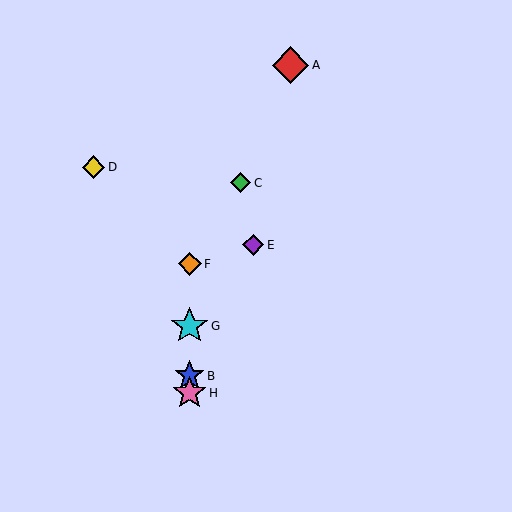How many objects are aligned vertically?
4 objects (B, F, G, H) are aligned vertically.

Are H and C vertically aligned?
No, H is at x≈190 and C is at x≈241.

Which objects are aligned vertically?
Objects B, F, G, H are aligned vertically.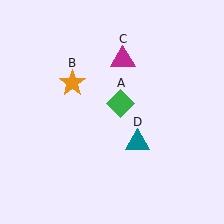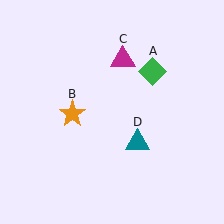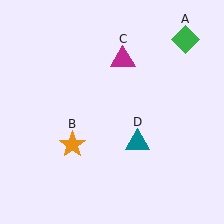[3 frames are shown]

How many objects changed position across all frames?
2 objects changed position: green diamond (object A), orange star (object B).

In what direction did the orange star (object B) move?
The orange star (object B) moved down.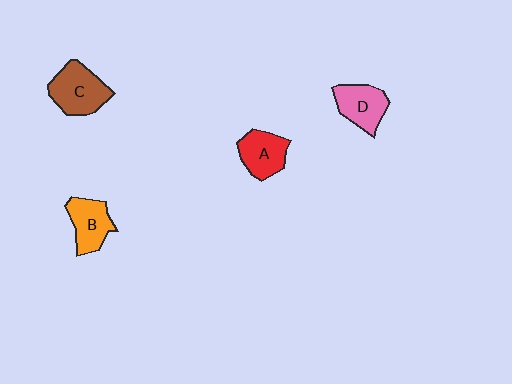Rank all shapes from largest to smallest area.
From largest to smallest: C (brown), D (pink), A (red), B (orange).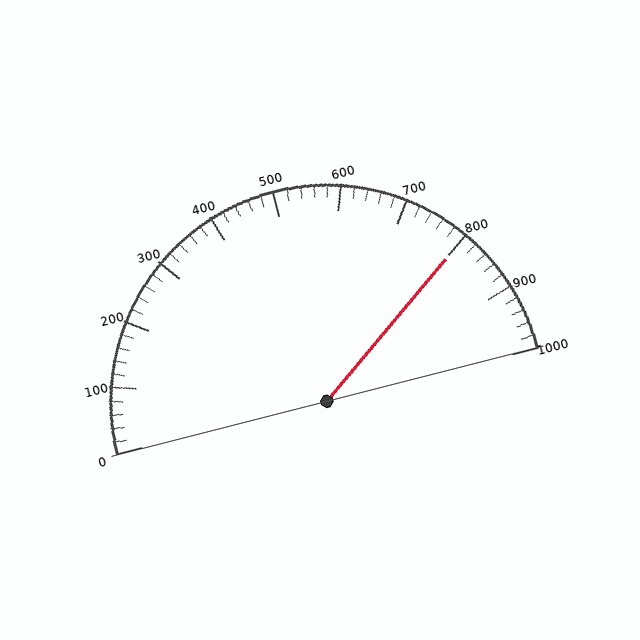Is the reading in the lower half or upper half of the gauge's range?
The reading is in the upper half of the range (0 to 1000).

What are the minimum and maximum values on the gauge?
The gauge ranges from 0 to 1000.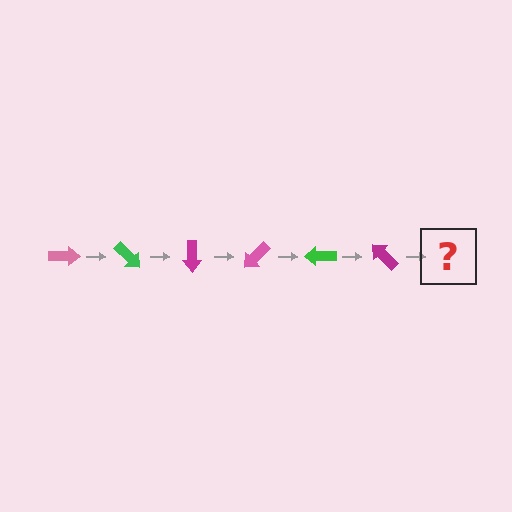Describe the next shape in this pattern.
It should be a pink arrow, rotated 270 degrees from the start.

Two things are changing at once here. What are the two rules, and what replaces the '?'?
The two rules are that it rotates 45 degrees each step and the color cycles through pink, green, and magenta. The '?' should be a pink arrow, rotated 270 degrees from the start.